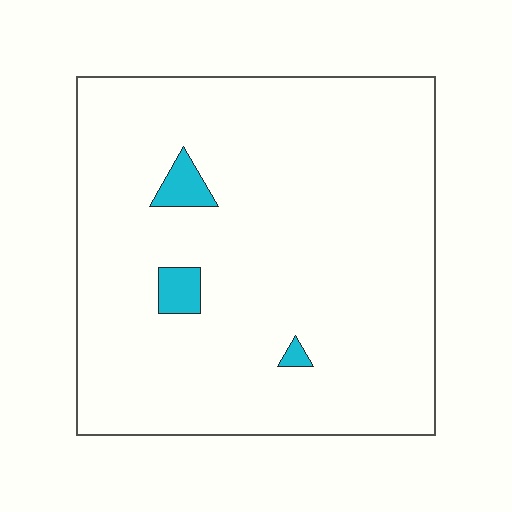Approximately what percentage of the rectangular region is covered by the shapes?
Approximately 5%.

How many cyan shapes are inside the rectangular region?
3.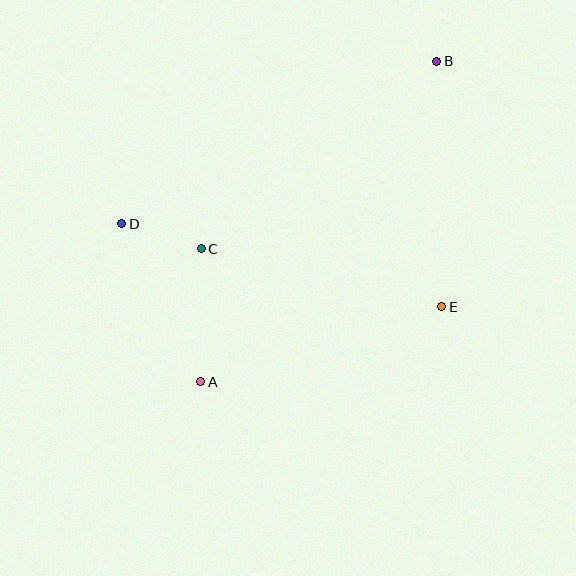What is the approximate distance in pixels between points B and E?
The distance between B and E is approximately 245 pixels.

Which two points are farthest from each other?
Points A and B are farthest from each other.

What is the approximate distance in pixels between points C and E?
The distance between C and E is approximately 248 pixels.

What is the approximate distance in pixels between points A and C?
The distance between A and C is approximately 133 pixels.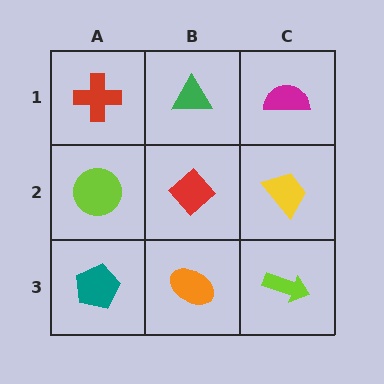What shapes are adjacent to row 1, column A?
A lime circle (row 2, column A), a green triangle (row 1, column B).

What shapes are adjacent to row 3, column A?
A lime circle (row 2, column A), an orange ellipse (row 3, column B).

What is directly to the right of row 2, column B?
A yellow trapezoid.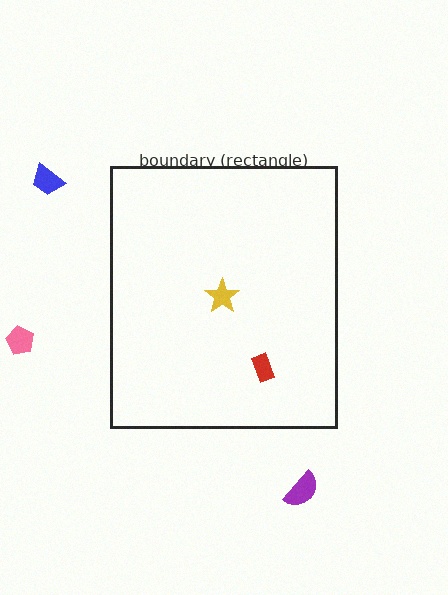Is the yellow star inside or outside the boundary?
Inside.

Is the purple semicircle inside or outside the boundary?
Outside.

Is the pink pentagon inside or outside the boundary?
Outside.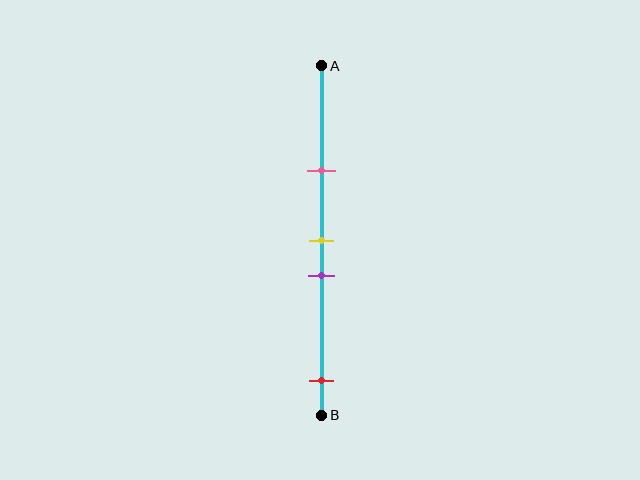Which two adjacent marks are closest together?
The yellow and purple marks are the closest adjacent pair.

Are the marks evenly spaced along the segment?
No, the marks are not evenly spaced.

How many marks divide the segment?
There are 4 marks dividing the segment.